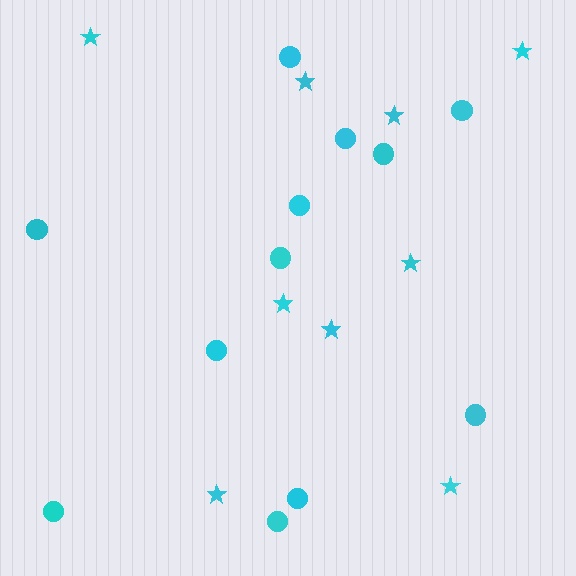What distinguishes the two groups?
There are 2 groups: one group of stars (9) and one group of circles (12).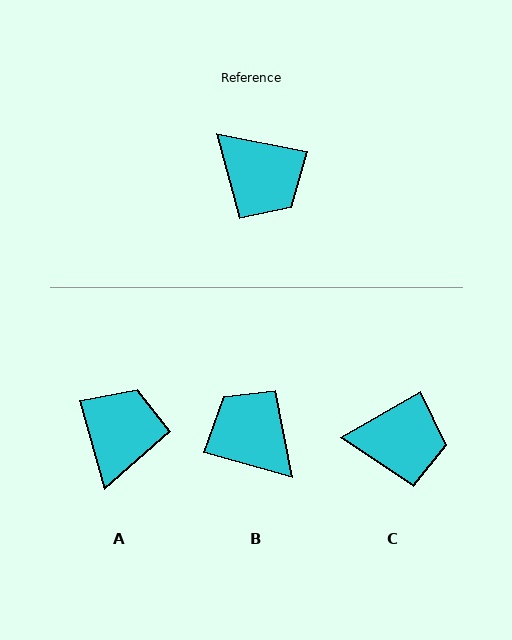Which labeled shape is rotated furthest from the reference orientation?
B, about 176 degrees away.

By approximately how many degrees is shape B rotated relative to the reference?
Approximately 176 degrees counter-clockwise.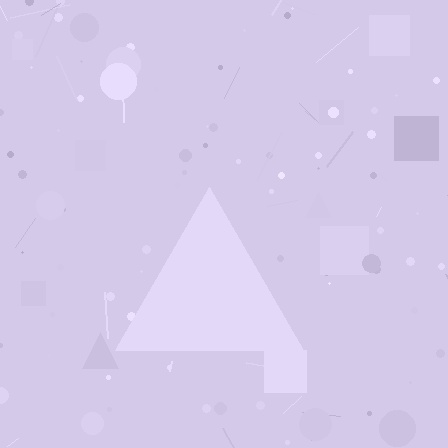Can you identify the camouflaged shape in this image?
The camouflaged shape is a triangle.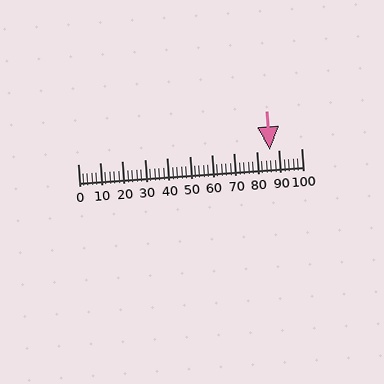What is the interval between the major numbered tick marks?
The major tick marks are spaced 10 units apart.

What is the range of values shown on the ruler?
The ruler shows values from 0 to 100.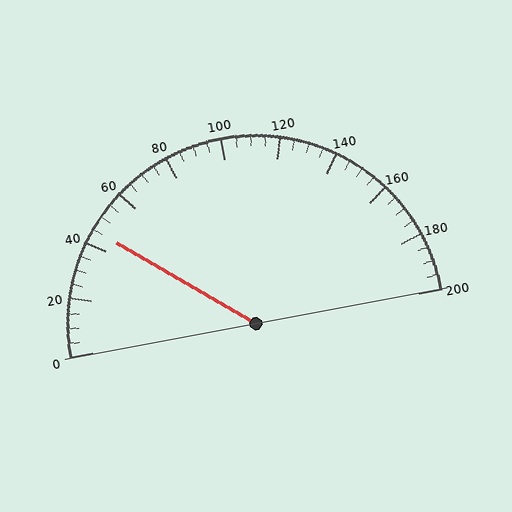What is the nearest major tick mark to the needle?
The nearest major tick mark is 40.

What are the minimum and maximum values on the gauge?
The gauge ranges from 0 to 200.